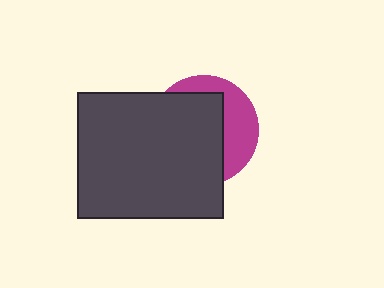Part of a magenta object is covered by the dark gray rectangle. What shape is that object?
It is a circle.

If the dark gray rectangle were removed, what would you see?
You would see the complete magenta circle.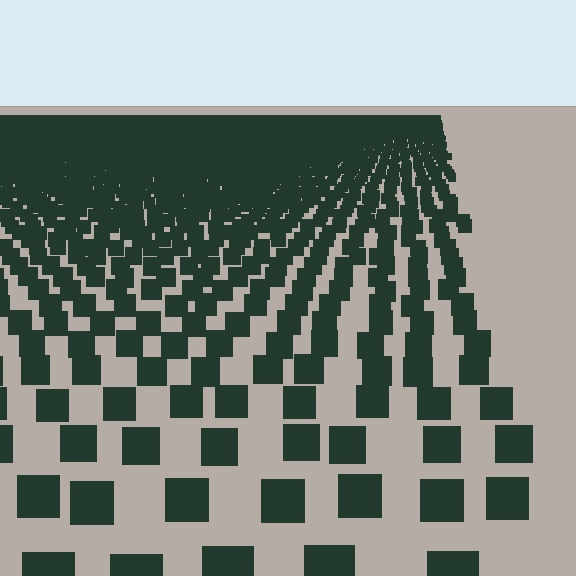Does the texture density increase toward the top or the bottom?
Density increases toward the top.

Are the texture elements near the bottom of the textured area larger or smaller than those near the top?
Larger. Near the bottom, elements are closer to the viewer and appear at a bigger on-screen size.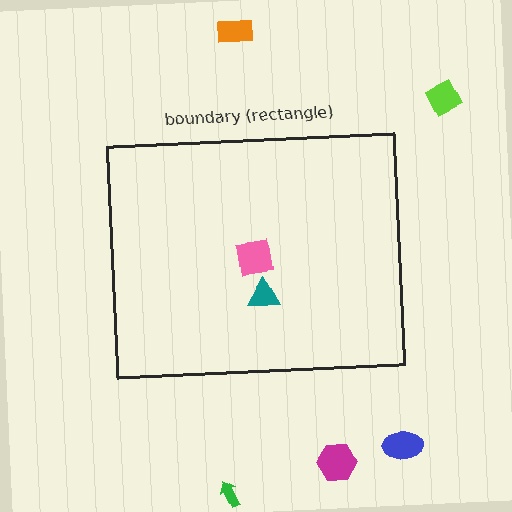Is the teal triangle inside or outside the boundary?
Inside.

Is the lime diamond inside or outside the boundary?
Outside.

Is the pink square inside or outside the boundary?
Inside.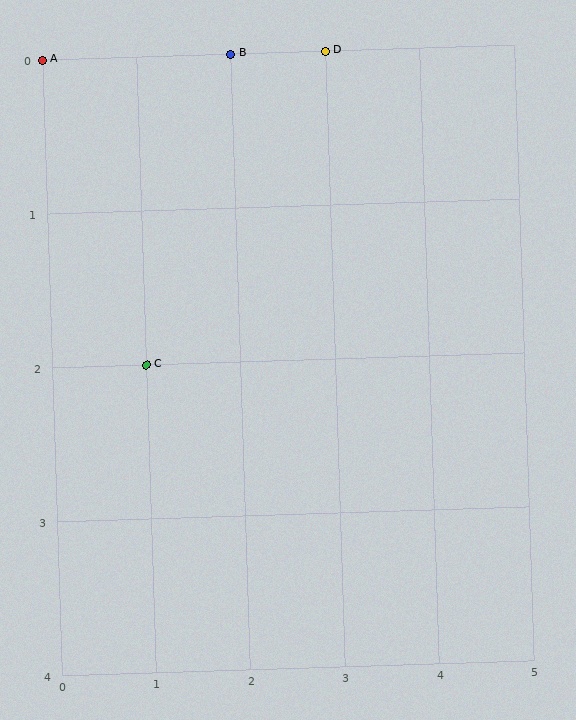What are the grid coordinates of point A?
Point A is at grid coordinates (0, 0).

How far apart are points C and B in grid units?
Points C and B are 1 column and 2 rows apart (about 2.2 grid units diagonally).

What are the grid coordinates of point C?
Point C is at grid coordinates (1, 2).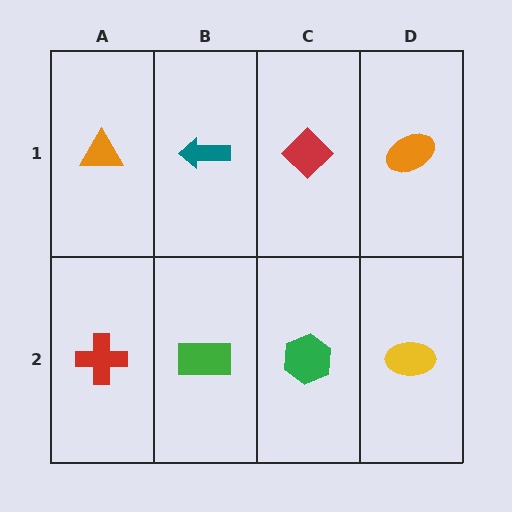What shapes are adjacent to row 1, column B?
A green rectangle (row 2, column B), an orange triangle (row 1, column A), a red diamond (row 1, column C).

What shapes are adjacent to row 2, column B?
A teal arrow (row 1, column B), a red cross (row 2, column A), a green hexagon (row 2, column C).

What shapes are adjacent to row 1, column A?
A red cross (row 2, column A), a teal arrow (row 1, column B).